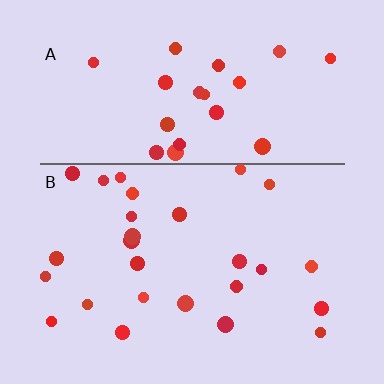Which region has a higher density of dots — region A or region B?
B (the bottom).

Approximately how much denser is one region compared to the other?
Approximately 1.1× — region B over region A.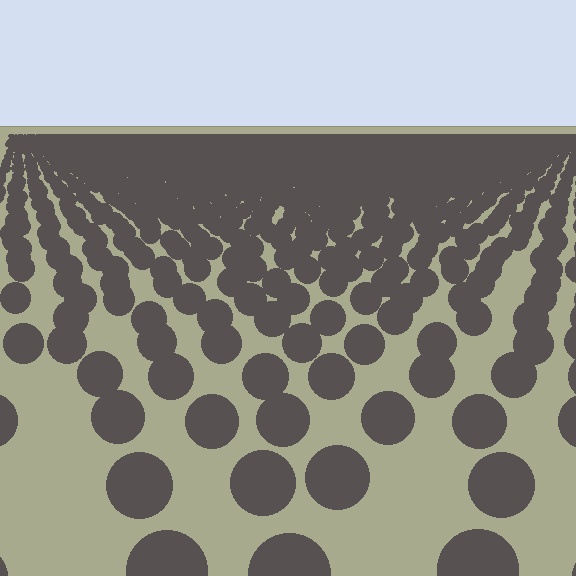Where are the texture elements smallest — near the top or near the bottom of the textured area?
Near the top.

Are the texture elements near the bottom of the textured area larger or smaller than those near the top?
Larger. Near the bottom, elements are closer to the viewer and appear at a bigger on-screen size.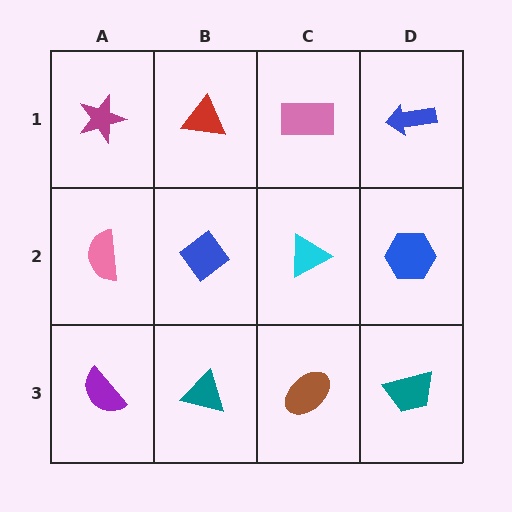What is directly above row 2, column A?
A magenta star.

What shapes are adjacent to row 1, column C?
A cyan triangle (row 2, column C), a red triangle (row 1, column B), a blue arrow (row 1, column D).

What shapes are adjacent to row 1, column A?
A pink semicircle (row 2, column A), a red triangle (row 1, column B).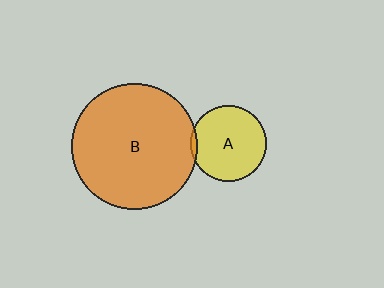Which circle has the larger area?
Circle B (orange).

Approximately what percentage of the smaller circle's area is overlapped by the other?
Approximately 5%.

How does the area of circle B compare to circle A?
Approximately 2.7 times.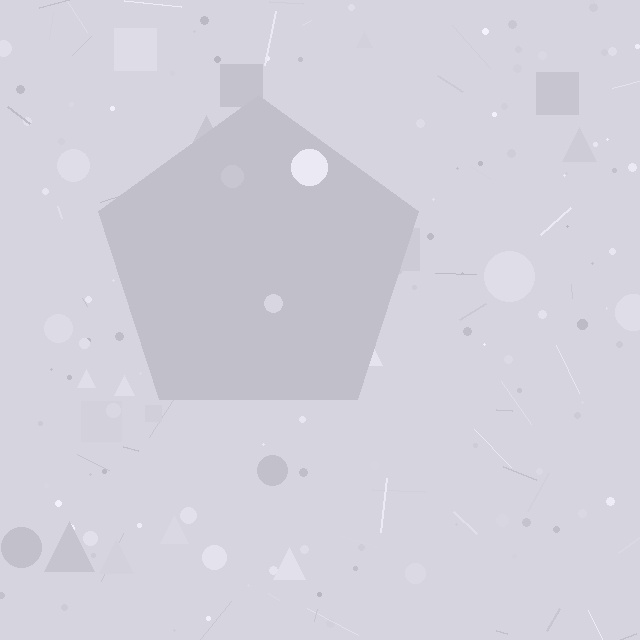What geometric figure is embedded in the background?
A pentagon is embedded in the background.